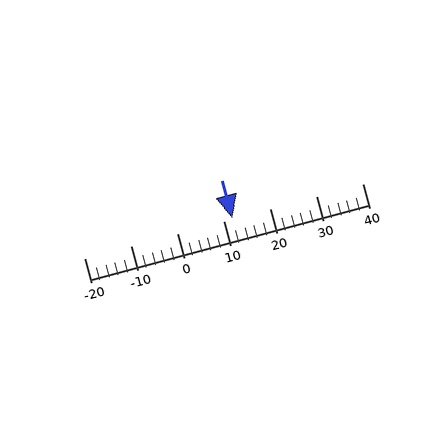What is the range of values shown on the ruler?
The ruler shows values from -20 to 40.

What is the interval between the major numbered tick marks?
The major tick marks are spaced 10 units apart.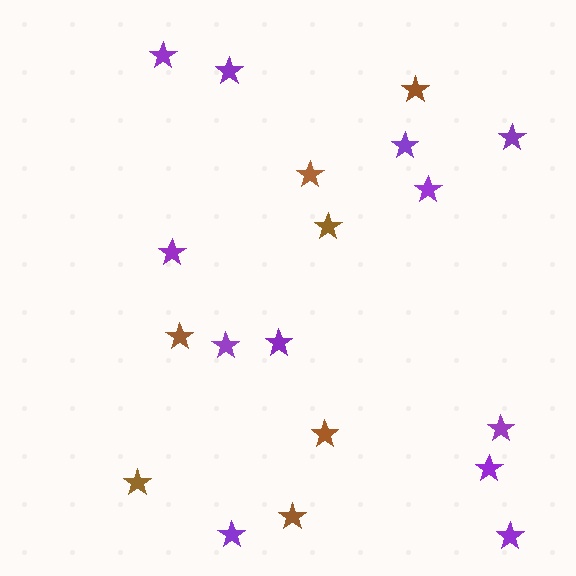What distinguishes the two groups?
There are 2 groups: one group of brown stars (7) and one group of purple stars (12).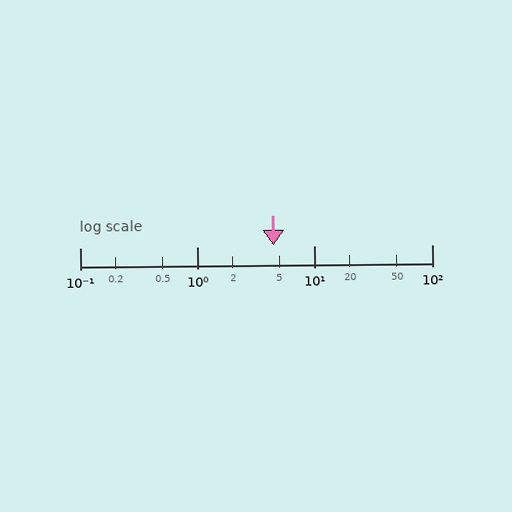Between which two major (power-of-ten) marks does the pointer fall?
The pointer is between 1 and 10.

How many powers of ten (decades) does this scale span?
The scale spans 3 decades, from 0.1 to 100.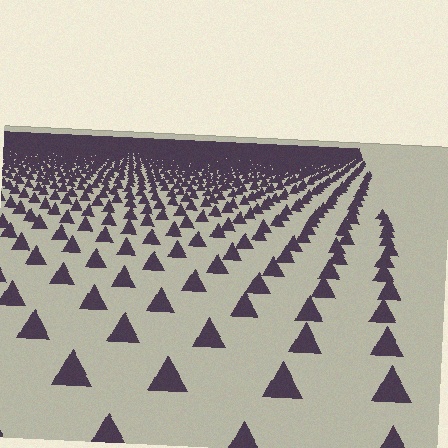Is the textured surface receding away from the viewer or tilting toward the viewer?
The surface is receding away from the viewer. Texture elements get smaller and denser toward the top.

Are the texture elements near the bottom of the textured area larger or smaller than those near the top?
Larger. Near the bottom, elements are closer to the viewer and appear at a bigger on-screen size.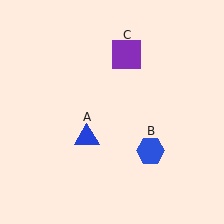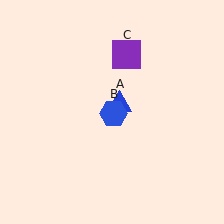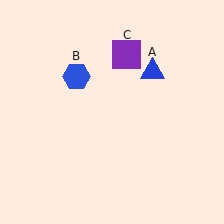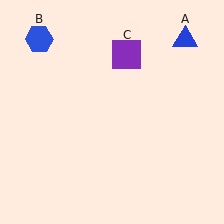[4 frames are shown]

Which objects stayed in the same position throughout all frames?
Purple square (object C) remained stationary.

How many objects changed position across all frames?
2 objects changed position: blue triangle (object A), blue hexagon (object B).